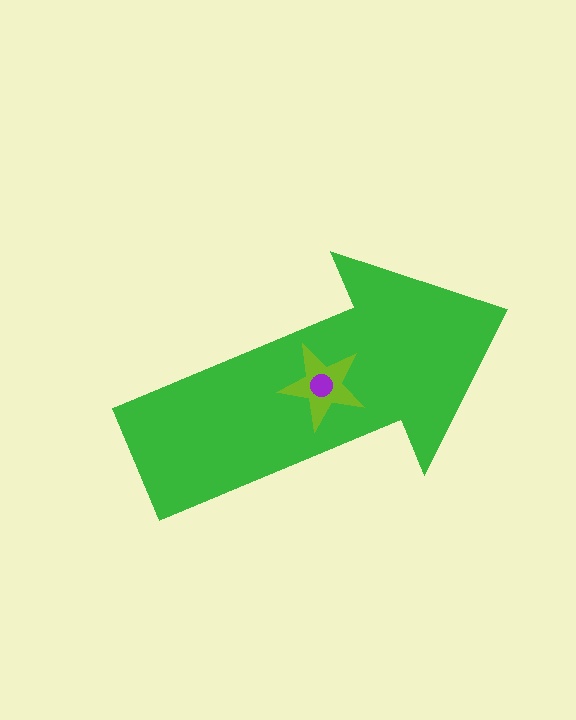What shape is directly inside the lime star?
The purple circle.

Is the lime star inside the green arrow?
Yes.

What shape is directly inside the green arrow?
The lime star.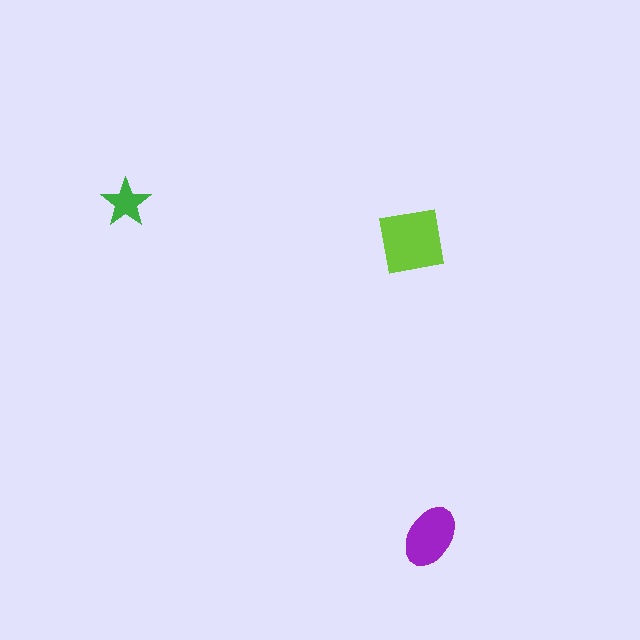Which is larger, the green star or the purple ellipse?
The purple ellipse.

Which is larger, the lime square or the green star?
The lime square.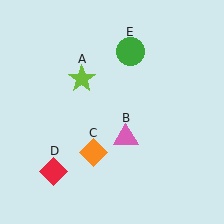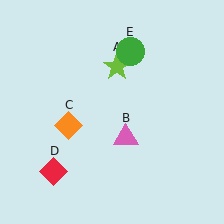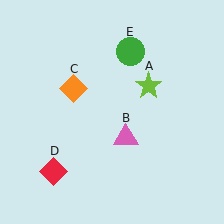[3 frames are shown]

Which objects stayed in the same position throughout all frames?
Pink triangle (object B) and red diamond (object D) and green circle (object E) remained stationary.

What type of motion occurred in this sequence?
The lime star (object A), orange diamond (object C) rotated clockwise around the center of the scene.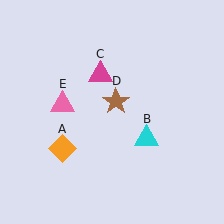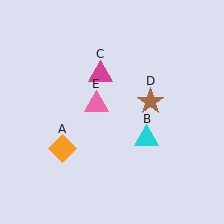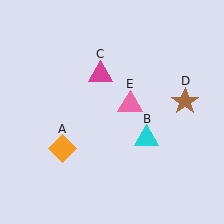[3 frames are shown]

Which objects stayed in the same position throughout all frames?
Orange diamond (object A) and cyan triangle (object B) and magenta triangle (object C) remained stationary.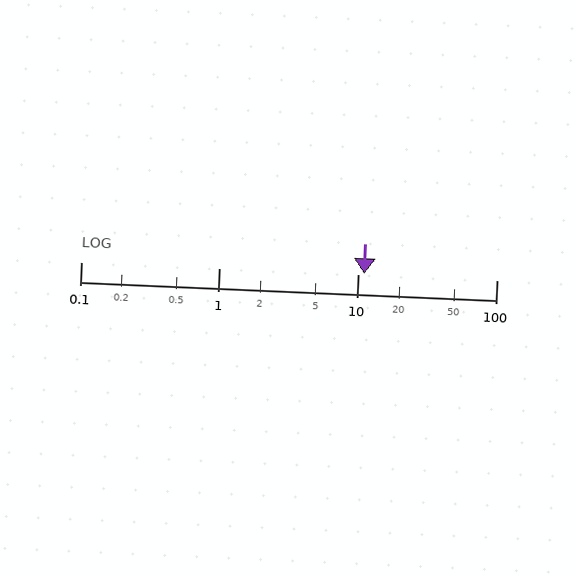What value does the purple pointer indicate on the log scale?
The pointer indicates approximately 11.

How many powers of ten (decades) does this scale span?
The scale spans 3 decades, from 0.1 to 100.